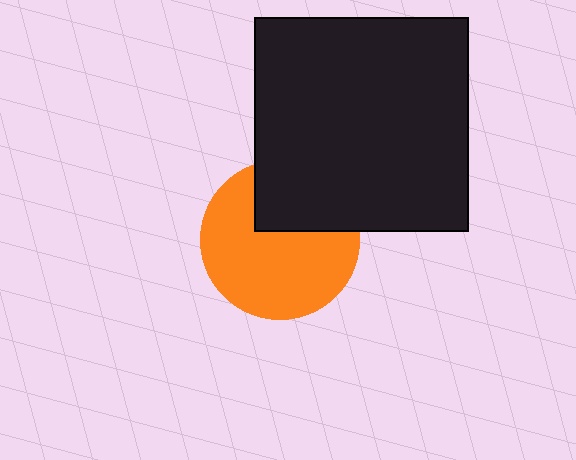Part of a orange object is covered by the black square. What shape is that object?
It is a circle.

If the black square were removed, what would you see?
You would see the complete orange circle.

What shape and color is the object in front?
The object in front is a black square.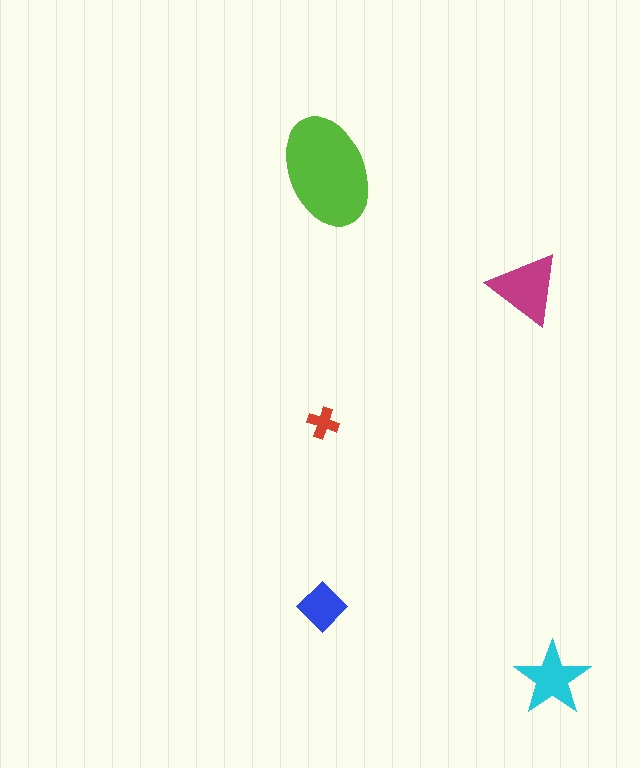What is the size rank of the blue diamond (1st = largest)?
4th.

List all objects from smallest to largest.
The red cross, the blue diamond, the cyan star, the magenta triangle, the lime ellipse.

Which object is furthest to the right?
The cyan star is rightmost.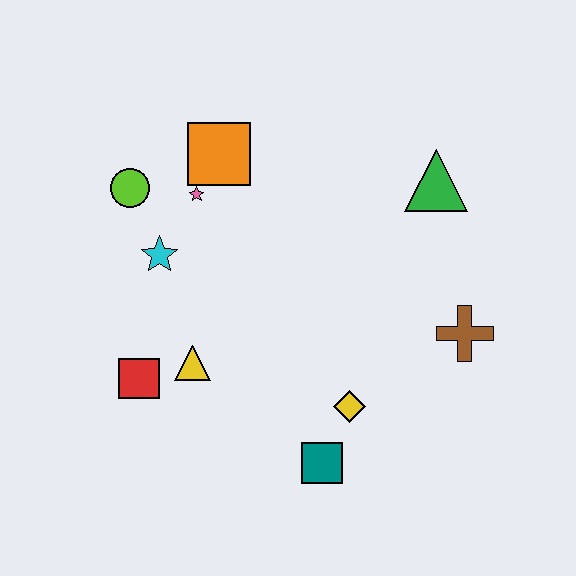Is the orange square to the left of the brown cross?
Yes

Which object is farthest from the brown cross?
The lime circle is farthest from the brown cross.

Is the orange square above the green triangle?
Yes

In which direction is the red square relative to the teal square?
The red square is to the left of the teal square.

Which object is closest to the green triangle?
The brown cross is closest to the green triangle.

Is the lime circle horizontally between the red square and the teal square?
No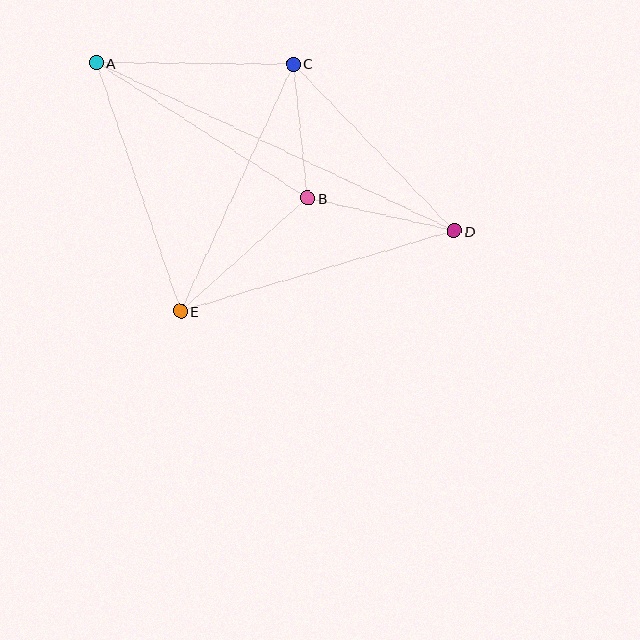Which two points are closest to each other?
Points B and C are closest to each other.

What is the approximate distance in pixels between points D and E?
The distance between D and E is approximately 285 pixels.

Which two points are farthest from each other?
Points A and D are farthest from each other.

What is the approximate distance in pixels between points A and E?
The distance between A and E is approximately 262 pixels.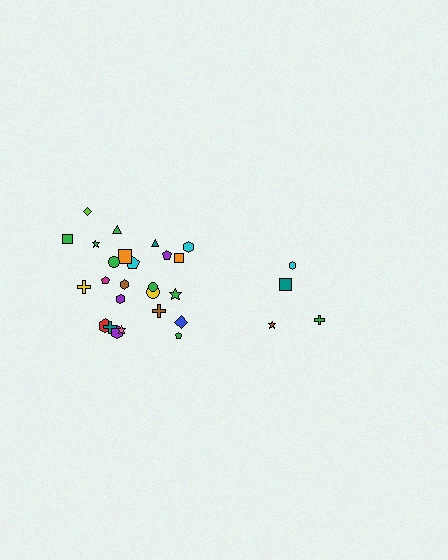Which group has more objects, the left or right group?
The left group.